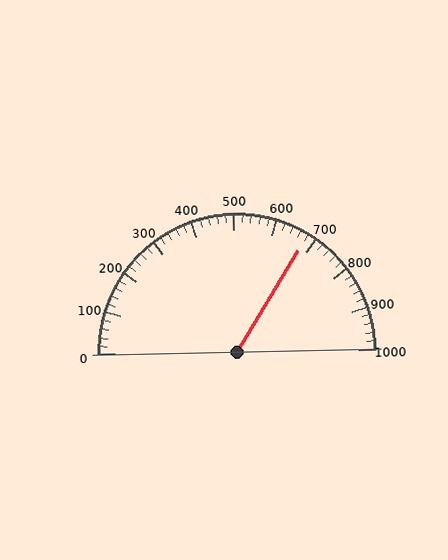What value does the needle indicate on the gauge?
The needle indicates approximately 680.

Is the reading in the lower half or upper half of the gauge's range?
The reading is in the upper half of the range (0 to 1000).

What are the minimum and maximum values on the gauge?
The gauge ranges from 0 to 1000.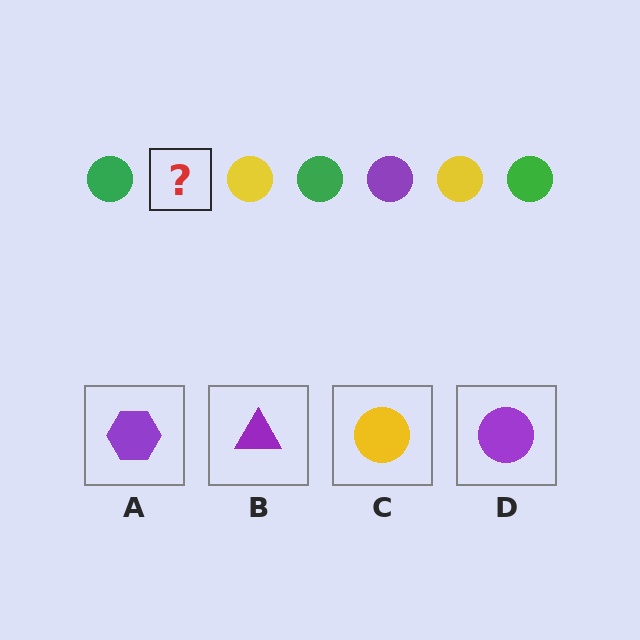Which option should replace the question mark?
Option D.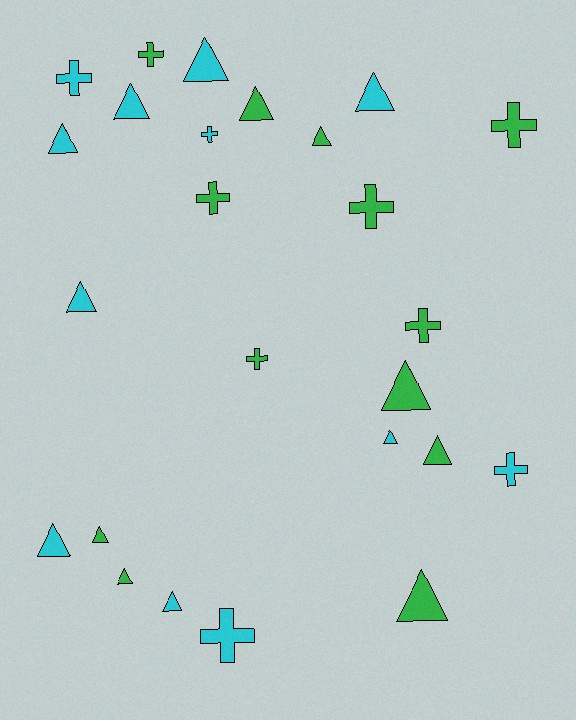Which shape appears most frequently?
Triangle, with 15 objects.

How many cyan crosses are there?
There are 4 cyan crosses.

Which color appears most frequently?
Green, with 13 objects.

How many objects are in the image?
There are 25 objects.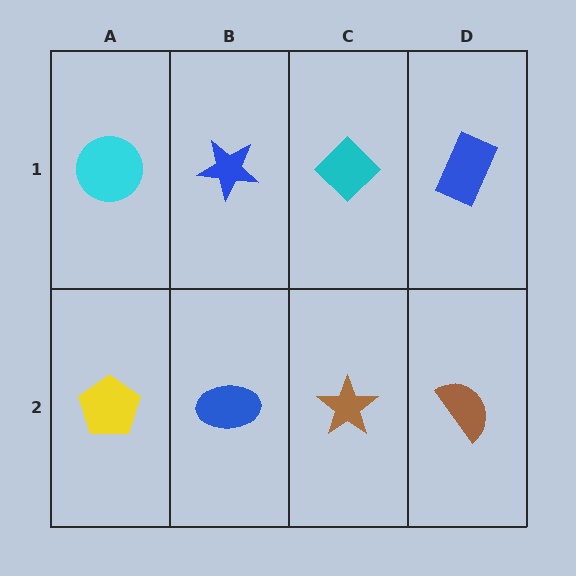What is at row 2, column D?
A brown semicircle.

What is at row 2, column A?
A yellow pentagon.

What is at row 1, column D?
A blue rectangle.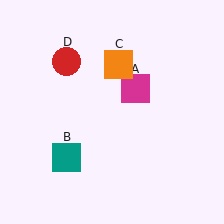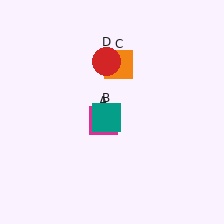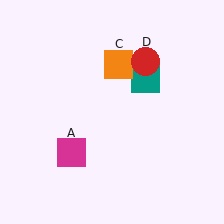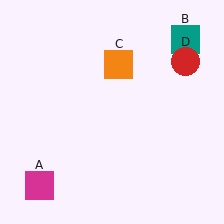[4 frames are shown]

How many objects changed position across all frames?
3 objects changed position: magenta square (object A), teal square (object B), red circle (object D).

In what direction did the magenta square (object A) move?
The magenta square (object A) moved down and to the left.